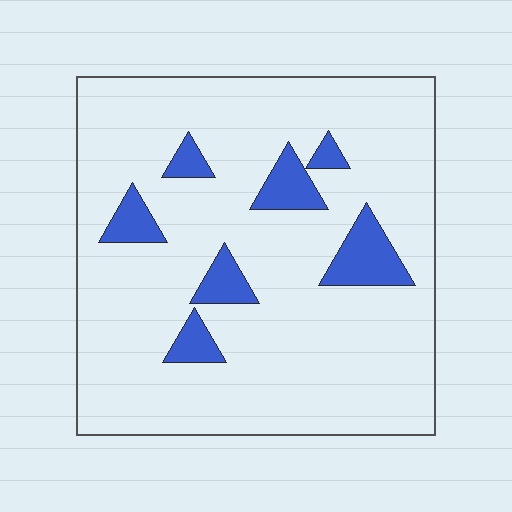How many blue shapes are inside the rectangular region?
7.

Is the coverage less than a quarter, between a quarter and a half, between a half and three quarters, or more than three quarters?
Less than a quarter.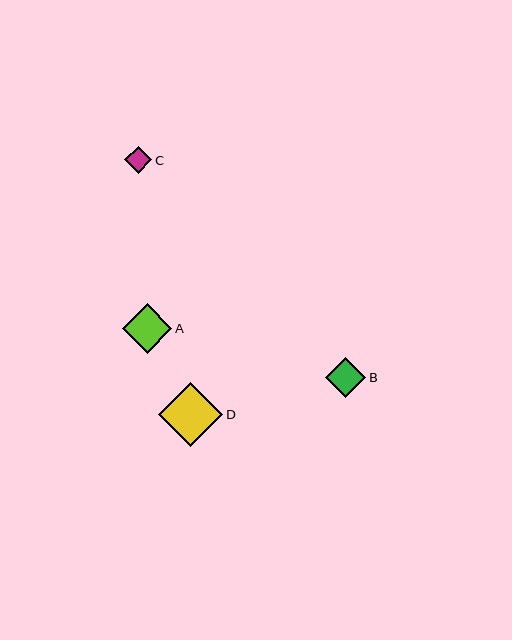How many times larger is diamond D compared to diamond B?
Diamond D is approximately 1.6 times the size of diamond B.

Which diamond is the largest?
Diamond D is the largest with a size of approximately 65 pixels.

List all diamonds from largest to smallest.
From largest to smallest: D, A, B, C.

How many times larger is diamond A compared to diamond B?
Diamond A is approximately 1.2 times the size of diamond B.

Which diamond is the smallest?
Diamond C is the smallest with a size of approximately 27 pixels.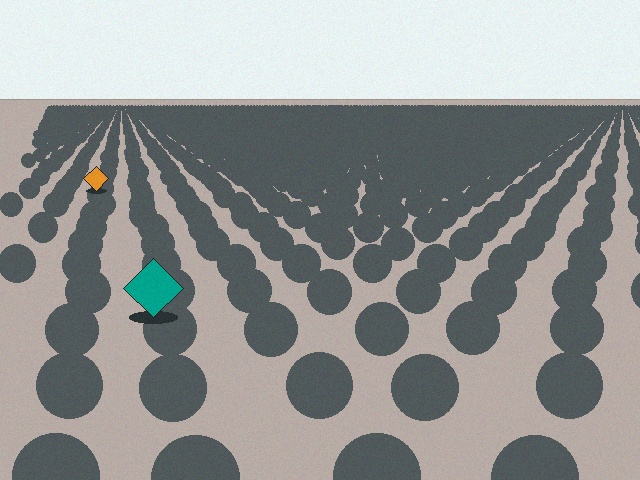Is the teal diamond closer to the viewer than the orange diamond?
Yes. The teal diamond is closer — you can tell from the texture gradient: the ground texture is coarser near it.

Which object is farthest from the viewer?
The orange diamond is farthest from the viewer. It appears smaller and the ground texture around it is denser.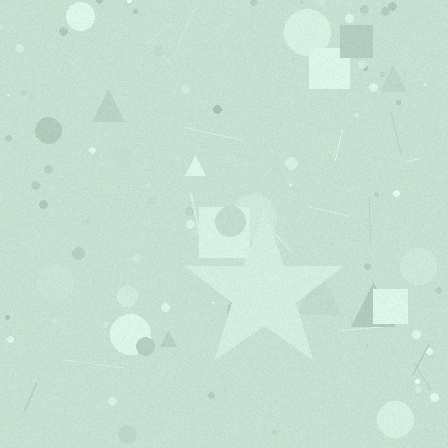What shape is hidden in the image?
A star is hidden in the image.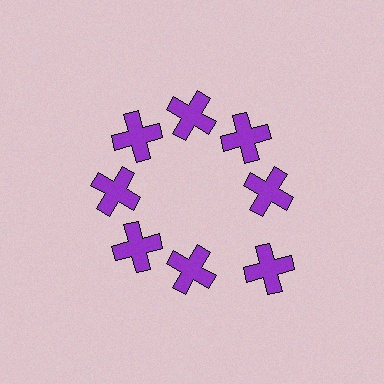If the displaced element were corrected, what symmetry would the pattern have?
It would have 8-fold rotational symmetry — the pattern would map onto itself every 45 degrees.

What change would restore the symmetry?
The symmetry would be restored by moving it inward, back onto the ring so that all 8 crosses sit at equal angles and equal distance from the center.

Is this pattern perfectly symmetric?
No. The 8 purple crosses are arranged in a ring, but one element near the 4 o'clock position is pushed outward from the center, breaking the 8-fold rotational symmetry.